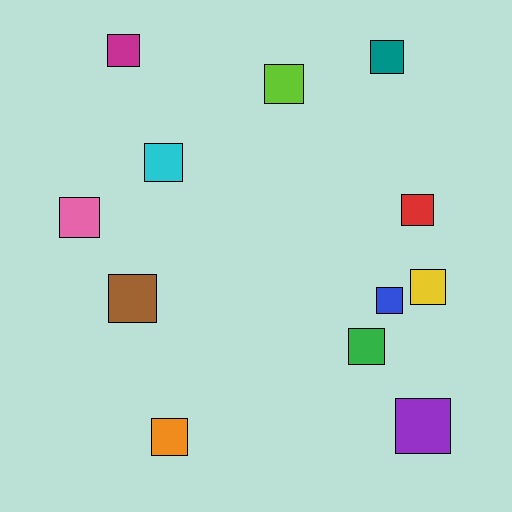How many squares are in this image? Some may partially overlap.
There are 12 squares.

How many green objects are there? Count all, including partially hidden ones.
There is 1 green object.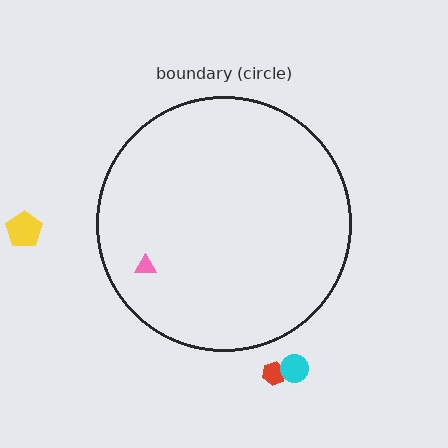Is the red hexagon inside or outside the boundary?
Outside.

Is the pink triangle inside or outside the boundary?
Inside.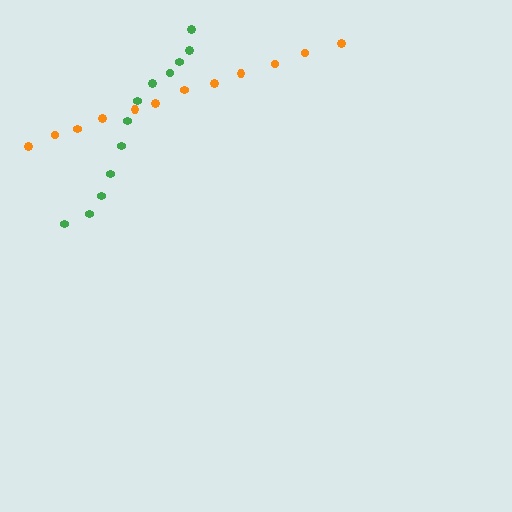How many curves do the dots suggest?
There are 2 distinct paths.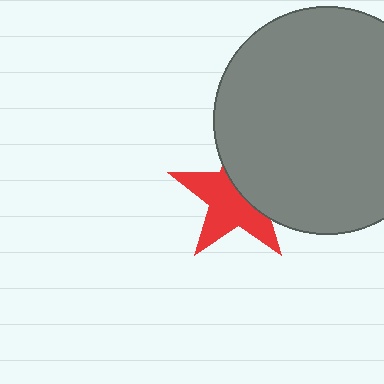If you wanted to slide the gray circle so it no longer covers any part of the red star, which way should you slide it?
Slide it right — that is the most direct way to separate the two shapes.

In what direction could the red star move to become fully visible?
The red star could move left. That would shift it out from behind the gray circle entirely.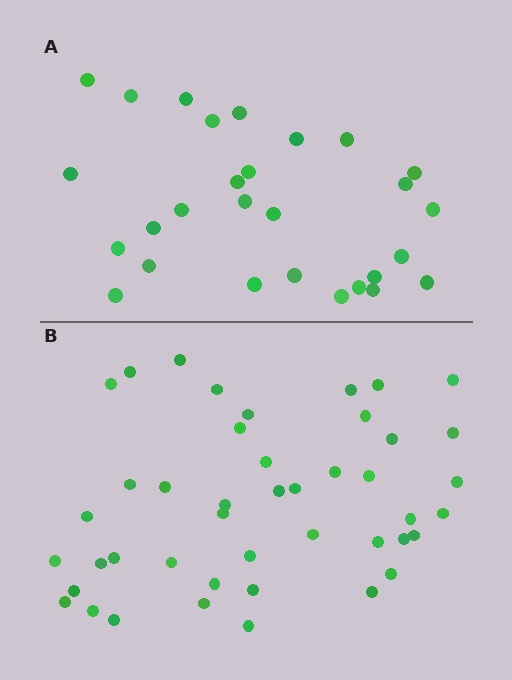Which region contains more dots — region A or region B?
Region B (the bottom region) has more dots.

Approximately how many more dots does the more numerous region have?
Region B has approximately 15 more dots than region A.